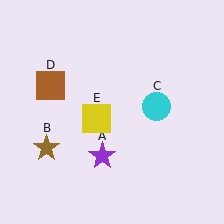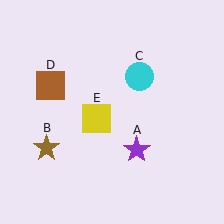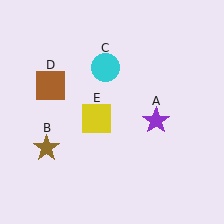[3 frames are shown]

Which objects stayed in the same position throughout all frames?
Brown star (object B) and brown square (object D) and yellow square (object E) remained stationary.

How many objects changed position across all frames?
2 objects changed position: purple star (object A), cyan circle (object C).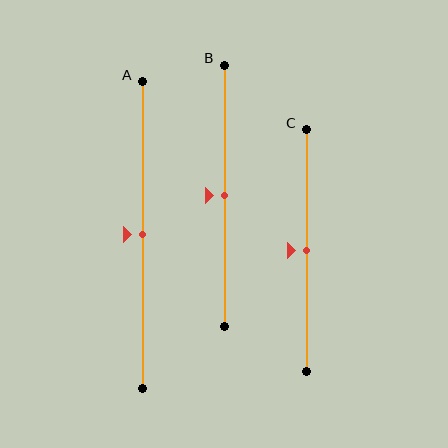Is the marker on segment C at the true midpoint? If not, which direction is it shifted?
Yes, the marker on segment C is at the true midpoint.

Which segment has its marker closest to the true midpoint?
Segment A has its marker closest to the true midpoint.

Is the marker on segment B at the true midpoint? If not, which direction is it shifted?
Yes, the marker on segment B is at the true midpoint.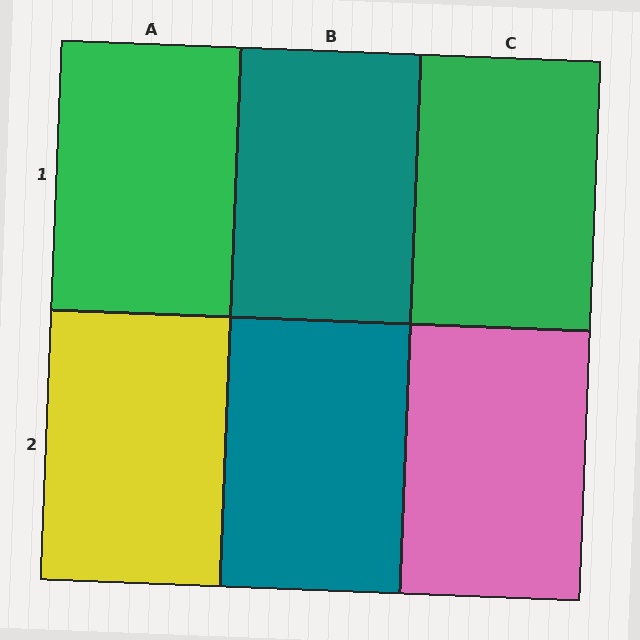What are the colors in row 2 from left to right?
Yellow, teal, pink.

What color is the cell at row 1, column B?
Teal.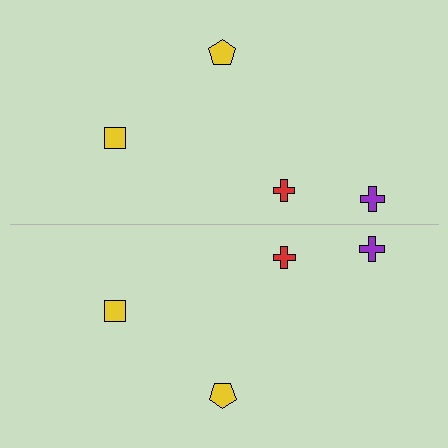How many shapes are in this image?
There are 8 shapes in this image.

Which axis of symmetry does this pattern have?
The pattern has a horizontal axis of symmetry running through the center of the image.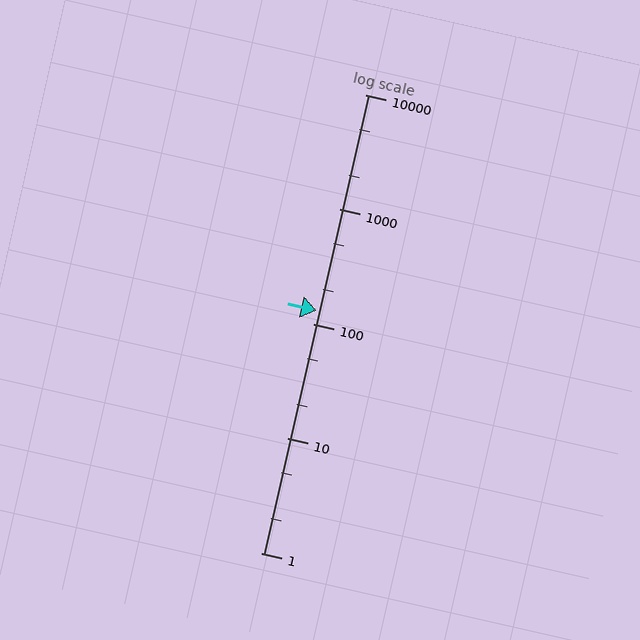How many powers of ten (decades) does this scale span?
The scale spans 4 decades, from 1 to 10000.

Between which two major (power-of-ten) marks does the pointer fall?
The pointer is between 100 and 1000.